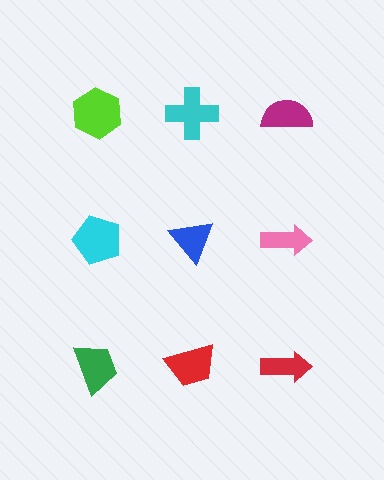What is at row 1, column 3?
A magenta semicircle.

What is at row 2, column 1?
A cyan pentagon.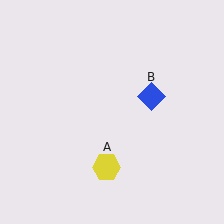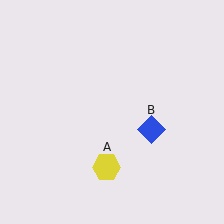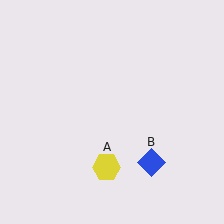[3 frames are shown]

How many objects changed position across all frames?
1 object changed position: blue diamond (object B).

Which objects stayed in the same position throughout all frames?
Yellow hexagon (object A) remained stationary.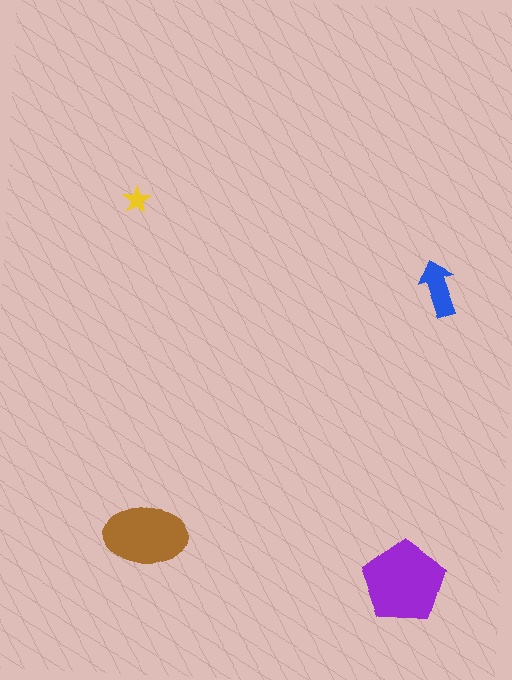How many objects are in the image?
There are 4 objects in the image.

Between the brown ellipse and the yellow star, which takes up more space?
The brown ellipse.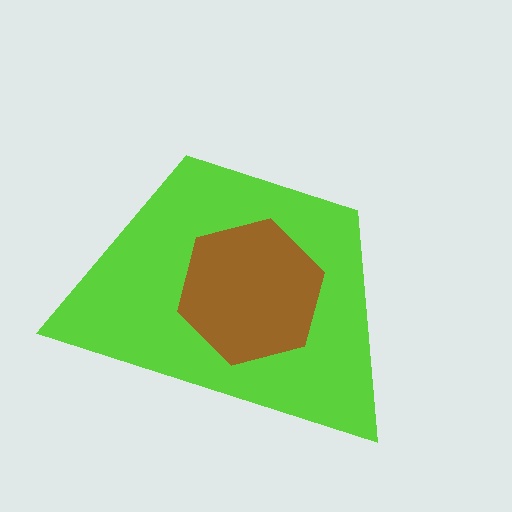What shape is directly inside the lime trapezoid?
The brown hexagon.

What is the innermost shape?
The brown hexagon.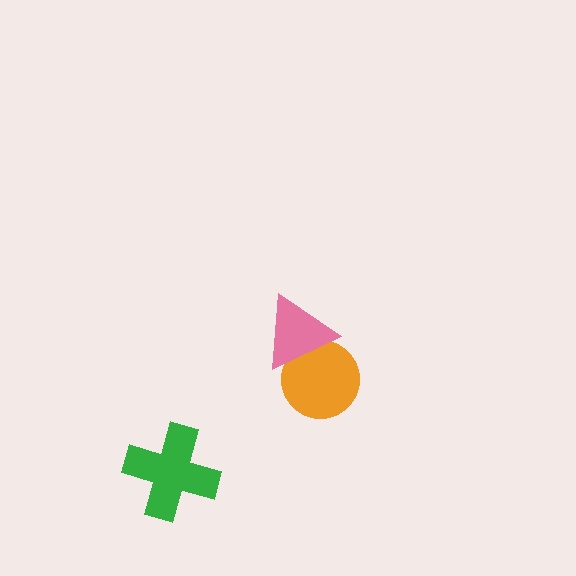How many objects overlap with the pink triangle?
1 object overlaps with the pink triangle.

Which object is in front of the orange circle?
The pink triangle is in front of the orange circle.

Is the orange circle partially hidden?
Yes, it is partially covered by another shape.